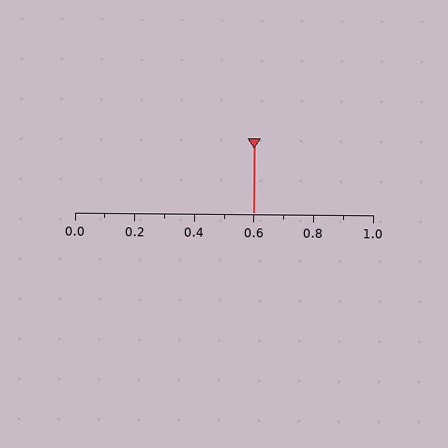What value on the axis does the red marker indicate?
The marker indicates approximately 0.6.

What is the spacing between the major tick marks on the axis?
The major ticks are spaced 0.2 apart.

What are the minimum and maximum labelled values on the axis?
The axis runs from 0.0 to 1.0.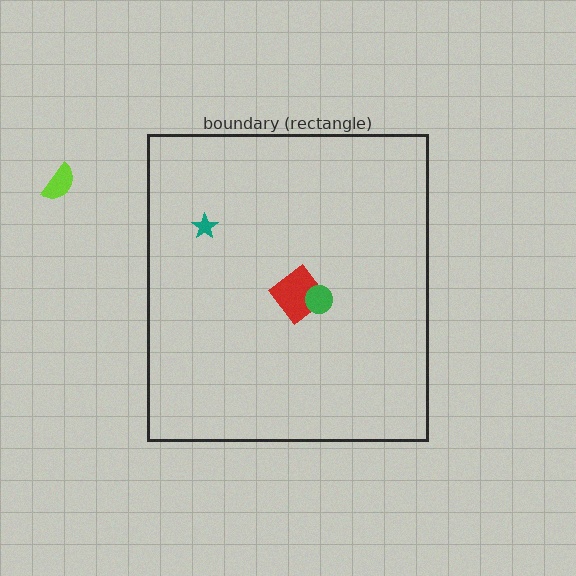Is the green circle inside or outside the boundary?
Inside.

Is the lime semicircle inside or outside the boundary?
Outside.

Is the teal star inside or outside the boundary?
Inside.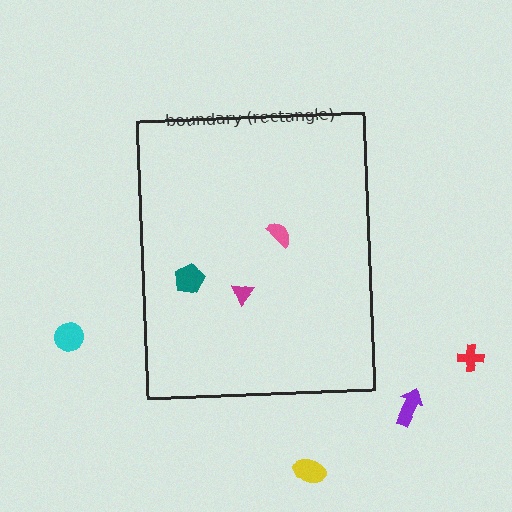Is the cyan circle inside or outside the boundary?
Outside.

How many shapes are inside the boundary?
3 inside, 4 outside.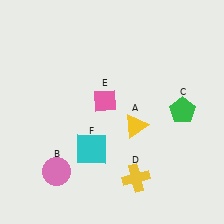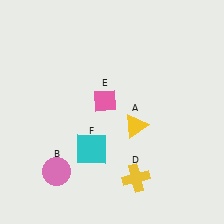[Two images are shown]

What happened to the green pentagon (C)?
The green pentagon (C) was removed in Image 2. It was in the top-right area of Image 1.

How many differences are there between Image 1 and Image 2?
There is 1 difference between the two images.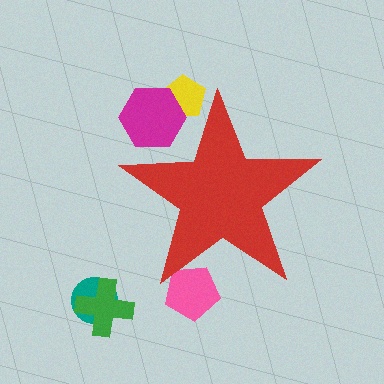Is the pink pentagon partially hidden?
Yes, the pink pentagon is partially hidden behind the red star.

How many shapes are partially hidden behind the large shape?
3 shapes are partially hidden.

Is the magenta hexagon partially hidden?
Yes, the magenta hexagon is partially hidden behind the red star.